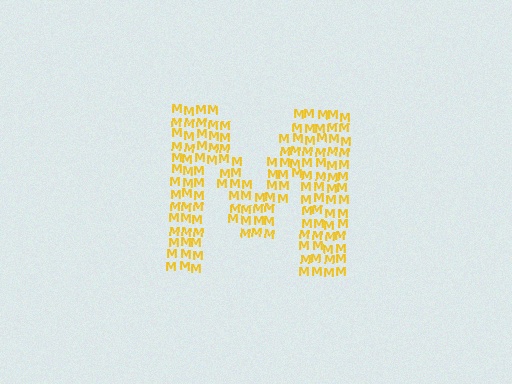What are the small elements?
The small elements are letter M's.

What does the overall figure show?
The overall figure shows the letter M.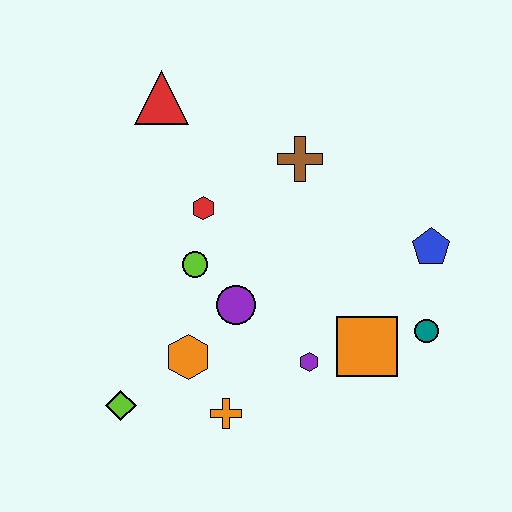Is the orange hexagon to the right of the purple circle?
No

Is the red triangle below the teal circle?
No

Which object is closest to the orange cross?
The orange hexagon is closest to the orange cross.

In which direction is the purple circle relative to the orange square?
The purple circle is to the left of the orange square.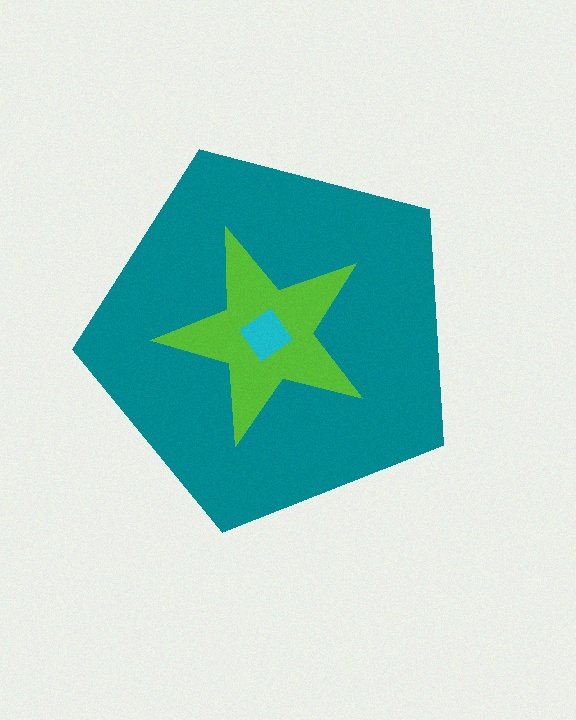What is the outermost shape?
The teal pentagon.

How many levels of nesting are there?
3.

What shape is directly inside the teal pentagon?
The lime star.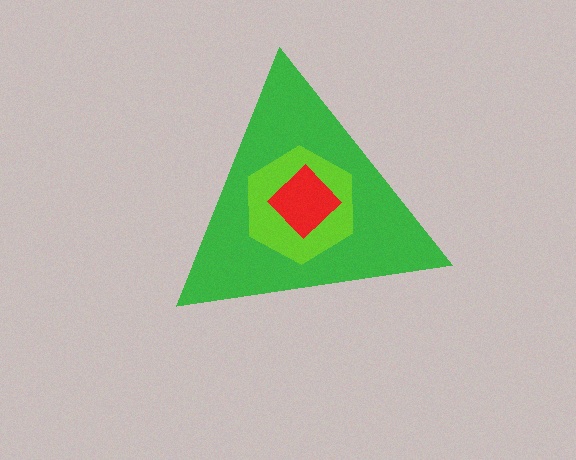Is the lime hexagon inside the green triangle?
Yes.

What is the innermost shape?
The red diamond.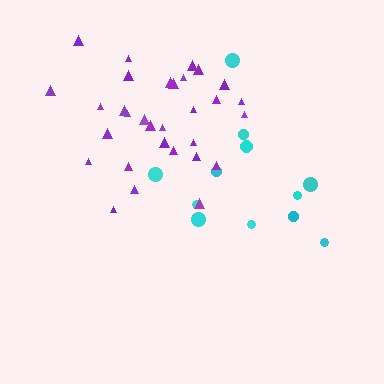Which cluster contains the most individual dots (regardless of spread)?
Purple (31).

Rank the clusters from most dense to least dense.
purple, cyan.